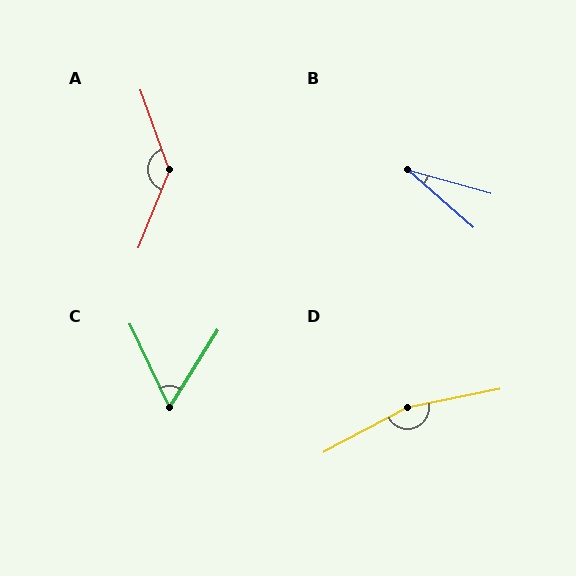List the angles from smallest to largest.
B (25°), C (57°), A (139°), D (164°).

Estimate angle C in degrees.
Approximately 57 degrees.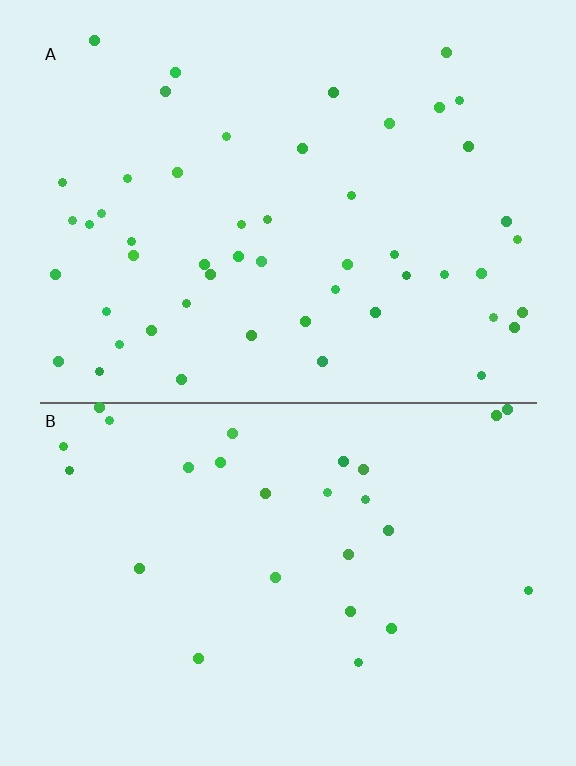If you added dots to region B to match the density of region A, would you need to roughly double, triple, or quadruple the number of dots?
Approximately double.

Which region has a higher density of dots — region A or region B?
A (the top).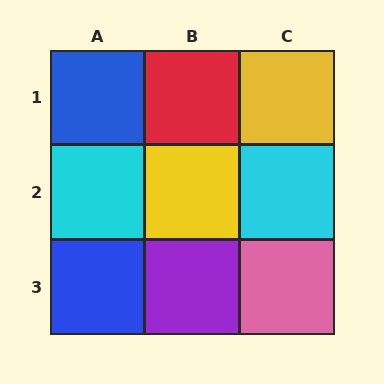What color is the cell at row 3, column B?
Purple.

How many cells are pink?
1 cell is pink.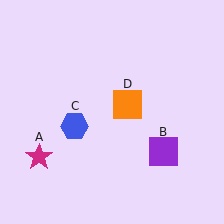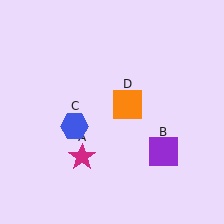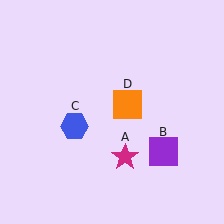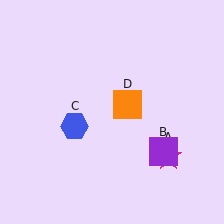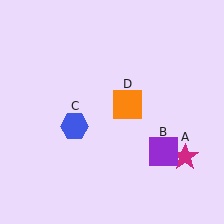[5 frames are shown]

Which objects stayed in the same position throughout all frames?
Purple square (object B) and blue hexagon (object C) and orange square (object D) remained stationary.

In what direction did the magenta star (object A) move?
The magenta star (object A) moved right.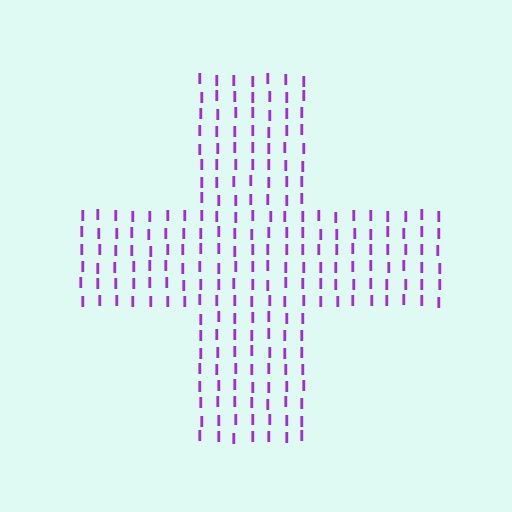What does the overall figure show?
The overall figure shows a cross.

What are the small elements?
The small elements are letter I's.